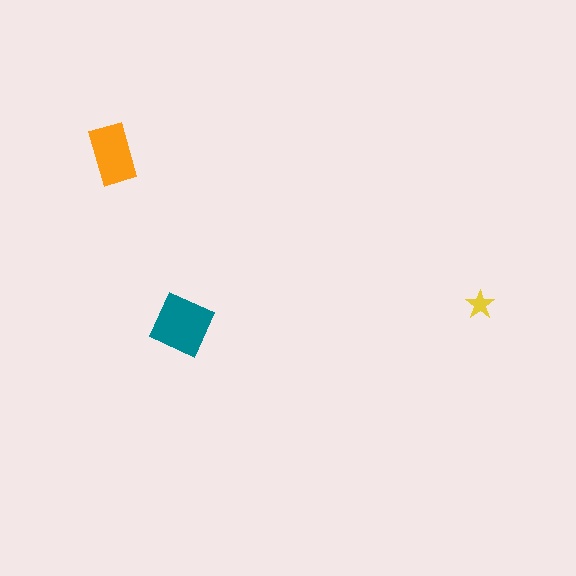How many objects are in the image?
There are 3 objects in the image.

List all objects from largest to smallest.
The teal diamond, the orange rectangle, the yellow star.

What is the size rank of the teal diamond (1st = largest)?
1st.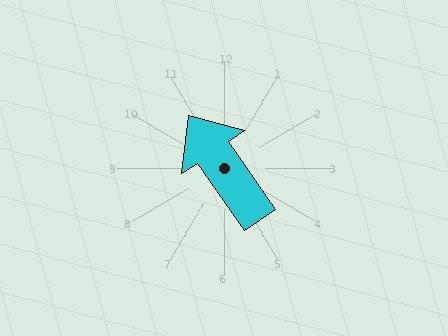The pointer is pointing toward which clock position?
Roughly 11 o'clock.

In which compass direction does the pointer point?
Northwest.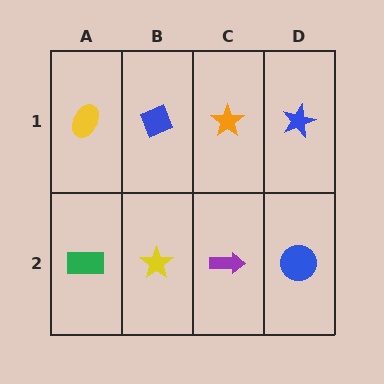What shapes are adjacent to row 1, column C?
A purple arrow (row 2, column C), a blue diamond (row 1, column B), a blue star (row 1, column D).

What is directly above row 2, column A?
A yellow ellipse.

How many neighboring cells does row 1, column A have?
2.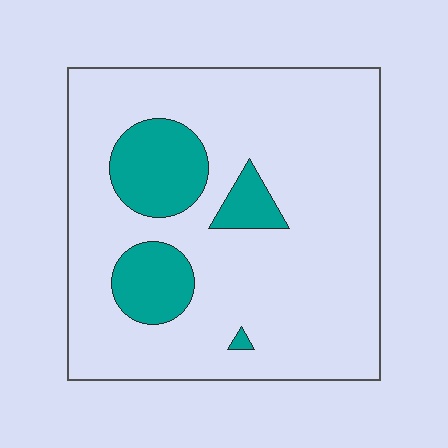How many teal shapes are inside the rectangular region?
4.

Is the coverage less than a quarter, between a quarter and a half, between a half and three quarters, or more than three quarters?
Less than a quarter.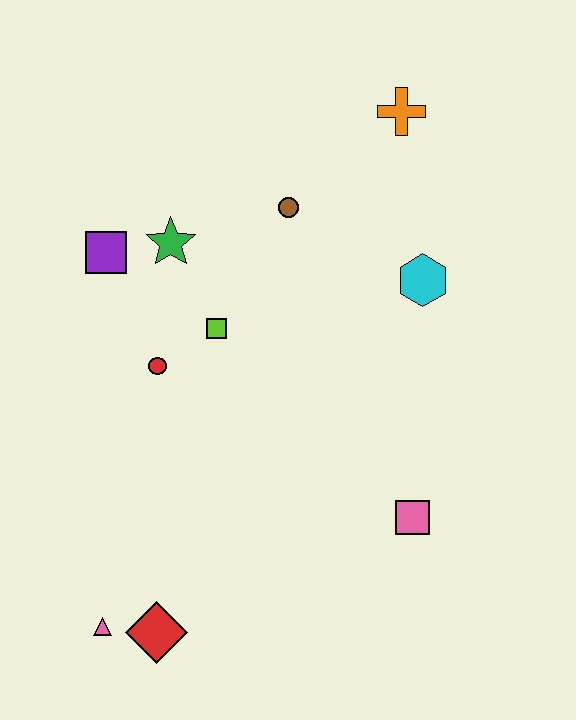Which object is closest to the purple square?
The green star is closest to the purple square.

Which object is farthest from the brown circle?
The pink triangle is farthest from the brown circle.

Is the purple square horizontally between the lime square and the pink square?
No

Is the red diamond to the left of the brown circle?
Yes